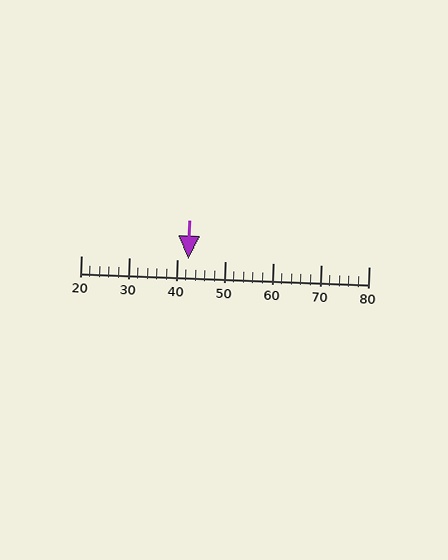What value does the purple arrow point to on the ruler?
The purple arrow points to approximately 42.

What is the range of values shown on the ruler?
The ruler shows values from 20 to 80.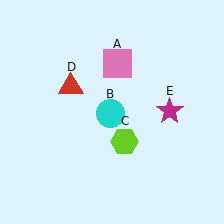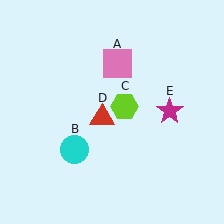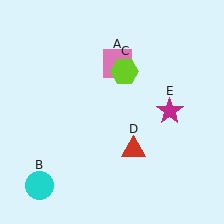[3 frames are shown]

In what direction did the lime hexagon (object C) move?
The lime hexagon (object C) moved up.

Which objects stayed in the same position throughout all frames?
Pink square (object A) and magenta star (object E) remained stationary.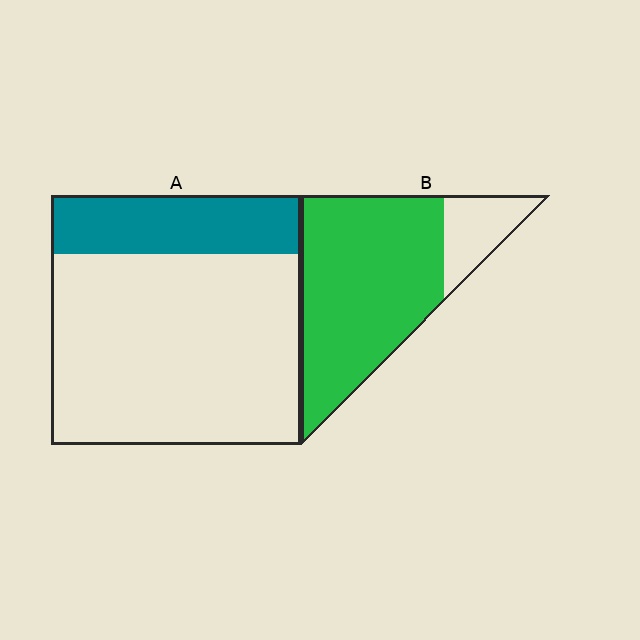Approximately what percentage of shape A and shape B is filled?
A is approximately 25% and B is approximately 80%.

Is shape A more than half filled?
No.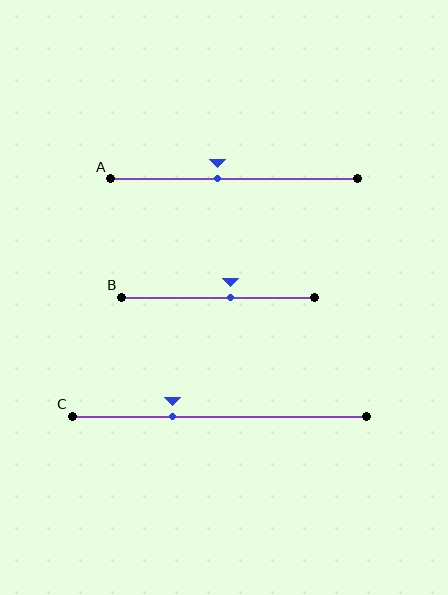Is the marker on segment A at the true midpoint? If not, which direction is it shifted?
No, the marker on segment A is shifted to the left by about 7% of the segment length.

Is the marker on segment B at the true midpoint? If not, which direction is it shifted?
No, the marker on segment B is shifted to the right by about 7% of the segment length.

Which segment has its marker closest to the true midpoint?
Segment B has its marker closest to the true midpoint.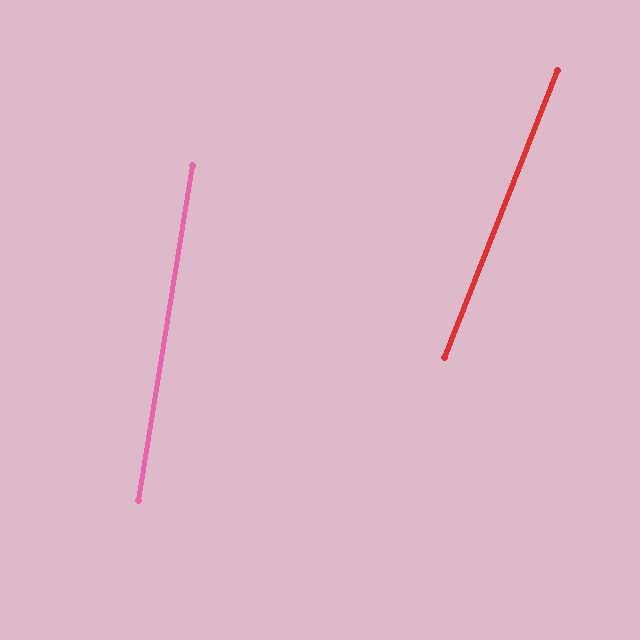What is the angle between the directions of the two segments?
Approximately 12 degrees.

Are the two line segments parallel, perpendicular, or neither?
Neither parallel nor perpendicular — they differ by about 12°.